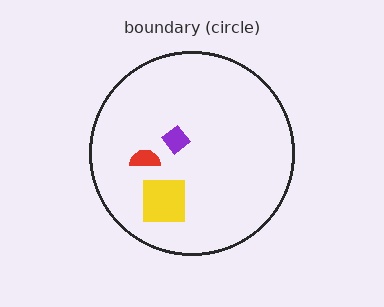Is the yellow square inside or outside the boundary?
Inside.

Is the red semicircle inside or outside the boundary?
Inside.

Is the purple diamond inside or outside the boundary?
Inside.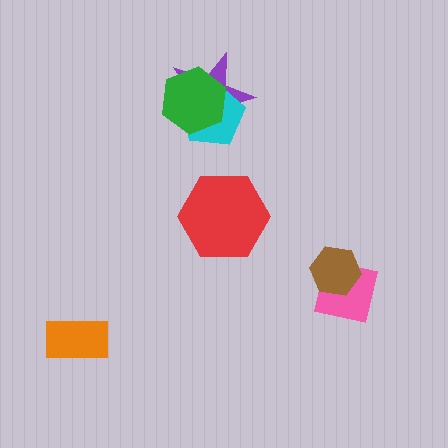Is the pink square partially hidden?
Yes, it is partially covered by another shape.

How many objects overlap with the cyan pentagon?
2 objects overlap with the cyan pentagon.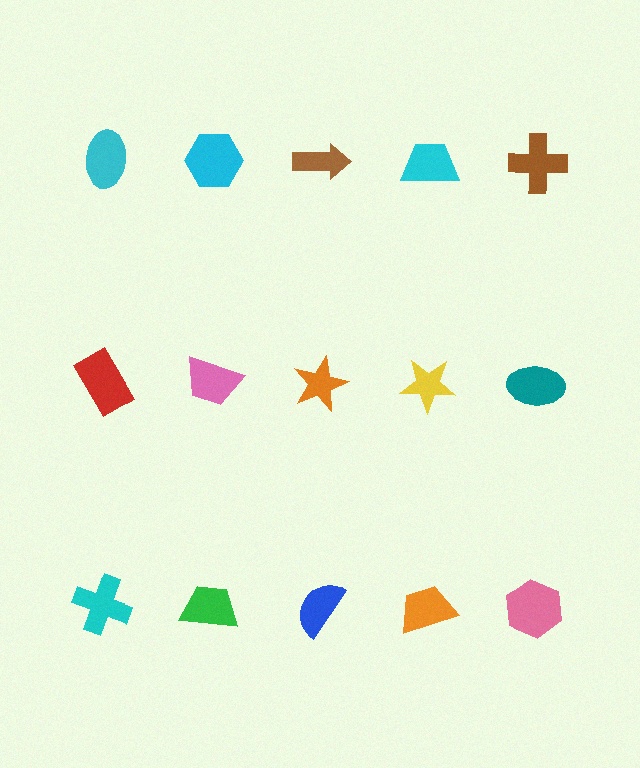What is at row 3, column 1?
A cyan cross.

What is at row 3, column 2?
A green trapezoid.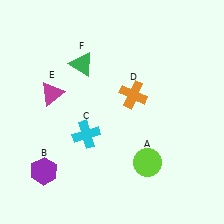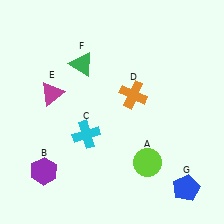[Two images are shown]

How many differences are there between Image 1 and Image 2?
There is 1 difference between the two images.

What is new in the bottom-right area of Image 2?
A blue pentagon (G) was added in the bottom-right area of Image 2.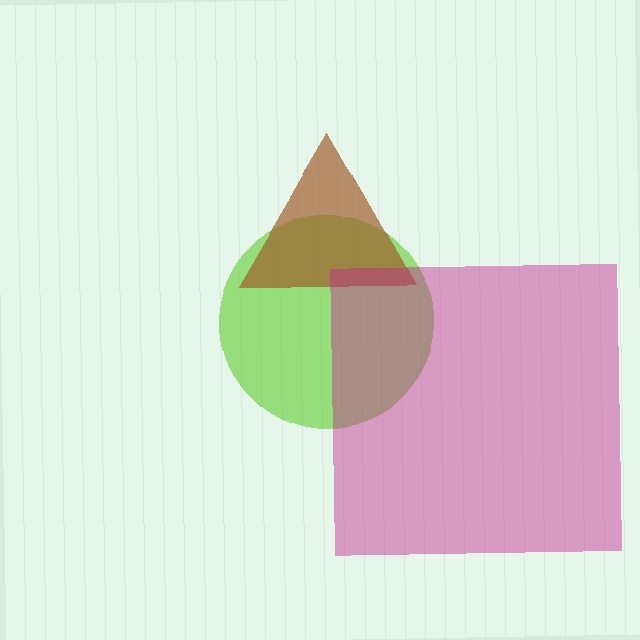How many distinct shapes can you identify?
There are 3 distinct shapes: a lime circle, a brown triangle, a magenta square.